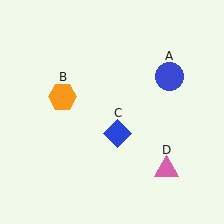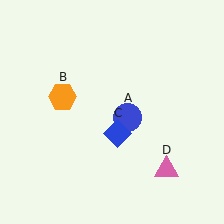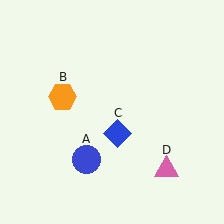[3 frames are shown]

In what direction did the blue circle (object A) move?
The blue circle (object A) moved down and to the left.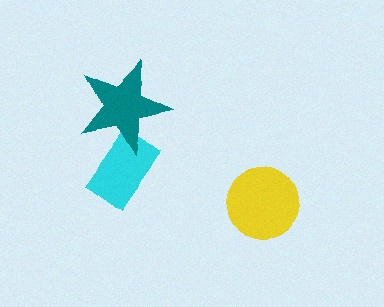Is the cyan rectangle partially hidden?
Yes, it is partially covered by another shape.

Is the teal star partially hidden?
No, no other shape covers it.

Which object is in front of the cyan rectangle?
The teal star is in front of the cyan rectangle.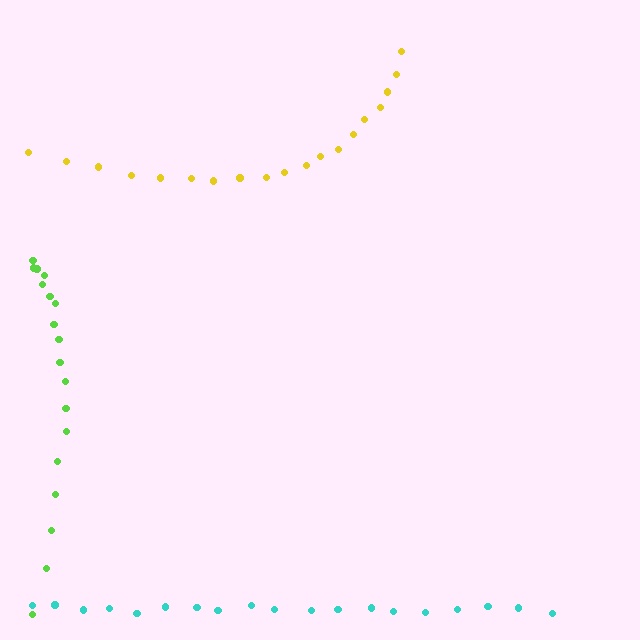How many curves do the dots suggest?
There are 3 distinct paths.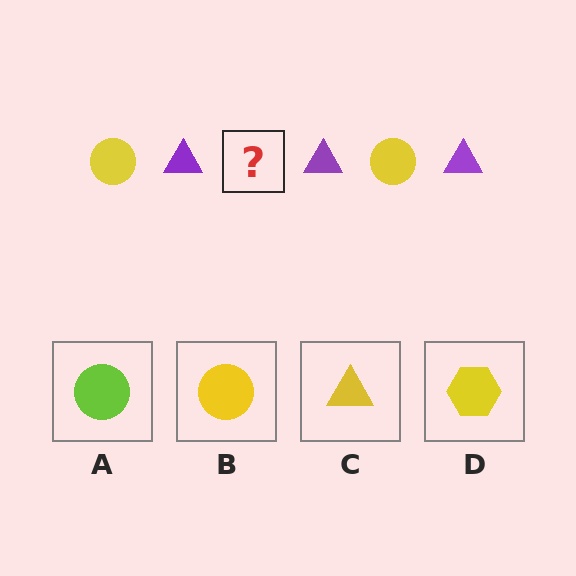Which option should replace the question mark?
Option B.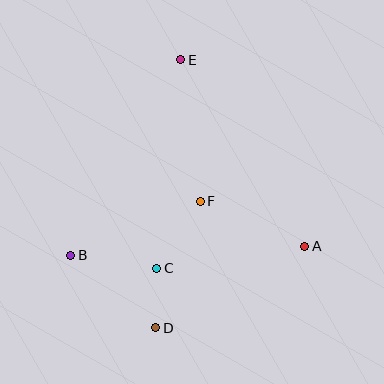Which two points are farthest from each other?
Points D and E are farthest from each other.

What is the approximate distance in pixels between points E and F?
The distance between E and F is approximately 143 pixels.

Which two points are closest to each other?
Points C and D are closest to each other.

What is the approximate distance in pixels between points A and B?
The distance between A and B is approximately 234 pixels.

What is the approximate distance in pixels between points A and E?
The distance between A and E is approximately 224 pixels.